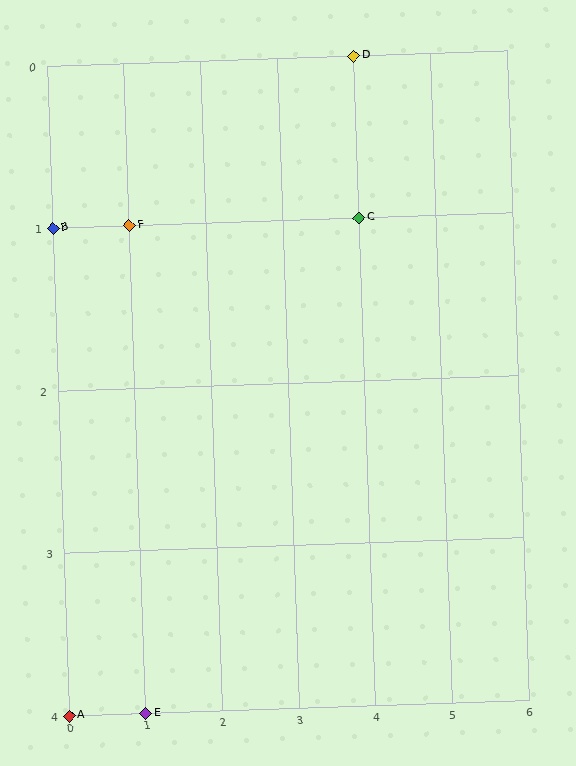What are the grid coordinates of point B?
Point B is at grid coordinates (0, 1).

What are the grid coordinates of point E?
Point E is at grid coordinates (1, 4).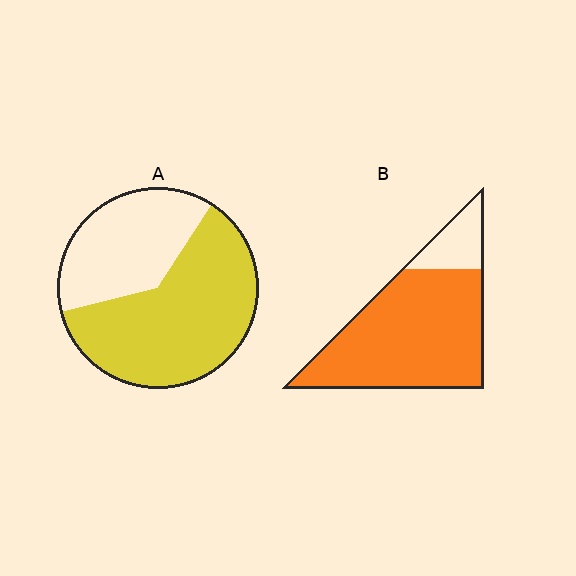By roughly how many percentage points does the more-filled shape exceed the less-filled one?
By roughly 20 percentage points (B over A).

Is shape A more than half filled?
Yes.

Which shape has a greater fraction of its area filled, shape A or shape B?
Shape B.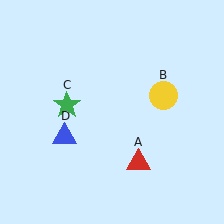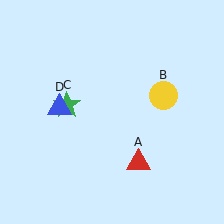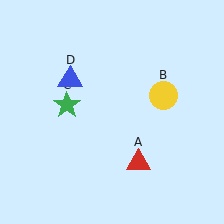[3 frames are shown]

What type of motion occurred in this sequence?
The blue triangle (object D) rotated clockwise around the center of the scene.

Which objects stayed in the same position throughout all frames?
Red triangle (object A) and yellow circle (object B) and green star (object C) remained stationary.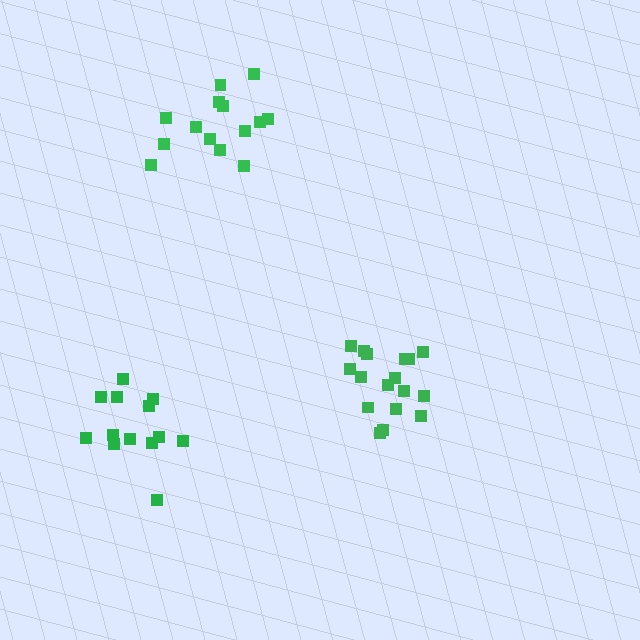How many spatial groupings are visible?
There are 3 spatial groupings.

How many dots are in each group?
Group 1: 13 dots, Group 2: 17 dots, Group 3: 14 dots (44 total).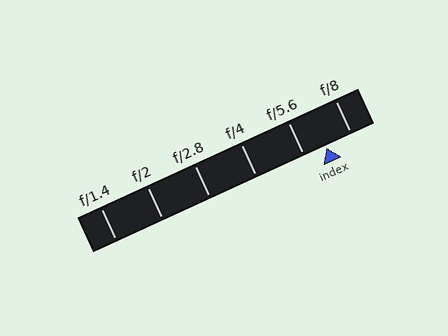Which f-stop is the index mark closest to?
The index mark is closest to f/5.6.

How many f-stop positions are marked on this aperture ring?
There are 6 f-stop positions marked.